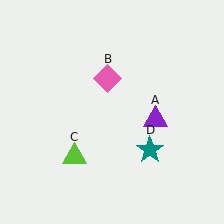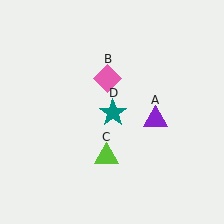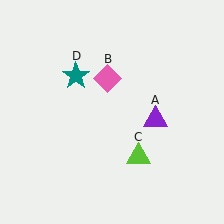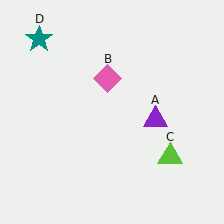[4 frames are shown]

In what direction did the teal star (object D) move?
The teal star (object D) moved up and to the left.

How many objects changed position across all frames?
2 objects changed position: lime triangle (object C), teal star (object D).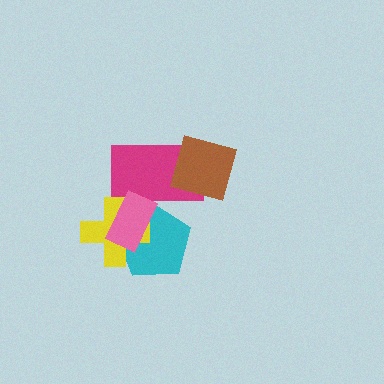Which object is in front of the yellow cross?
The pink rectangle is in front of the yellow cross.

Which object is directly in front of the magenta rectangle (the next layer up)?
The brown square is directly in front of the magenta rectangle.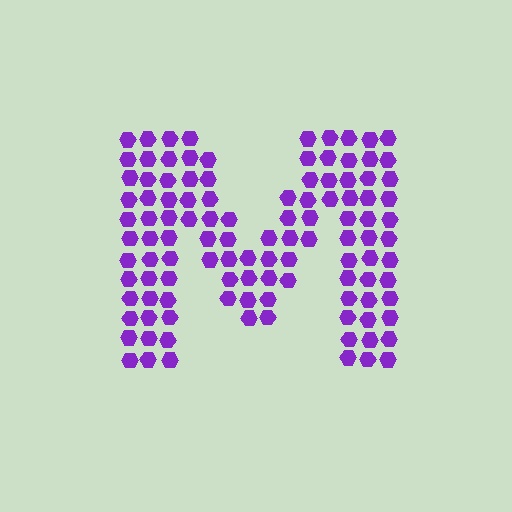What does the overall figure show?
The overall figure shows the letter M.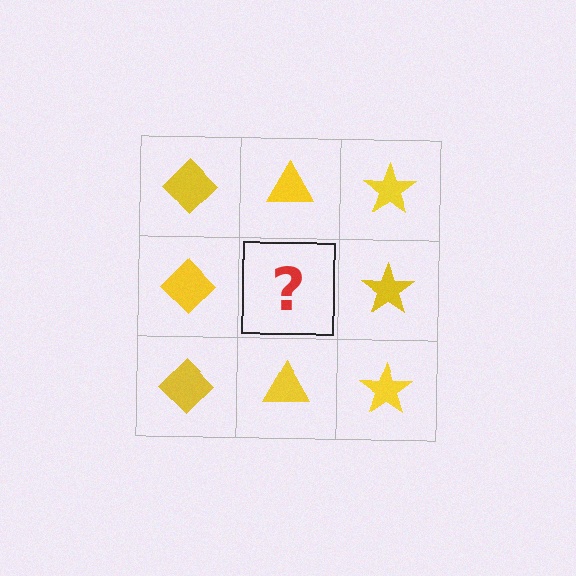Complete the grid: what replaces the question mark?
The question mark should be replaced with a yellow triangle.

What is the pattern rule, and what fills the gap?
The rule is that each column has a consistent shape. The gap should be filled with a yellow triangle.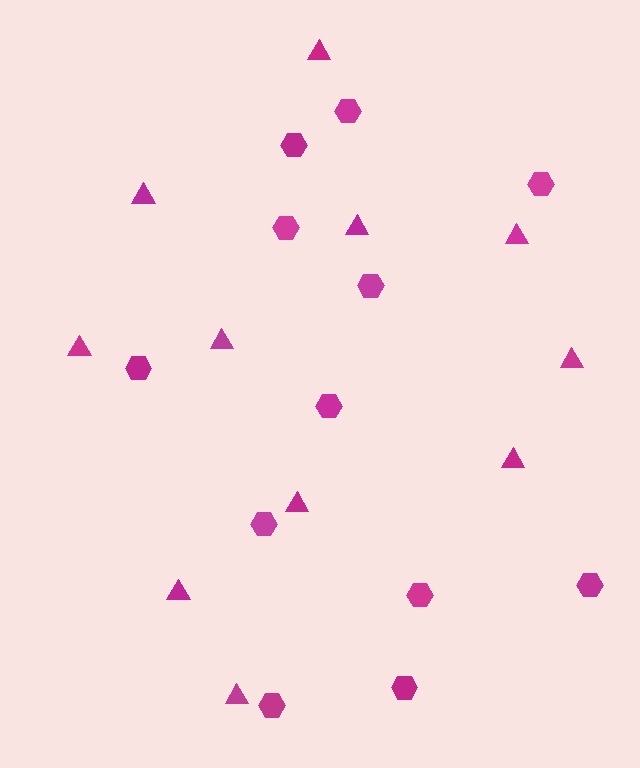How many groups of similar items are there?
There are 2 groups: one group of triangles (11) and one group of hexagons (12).